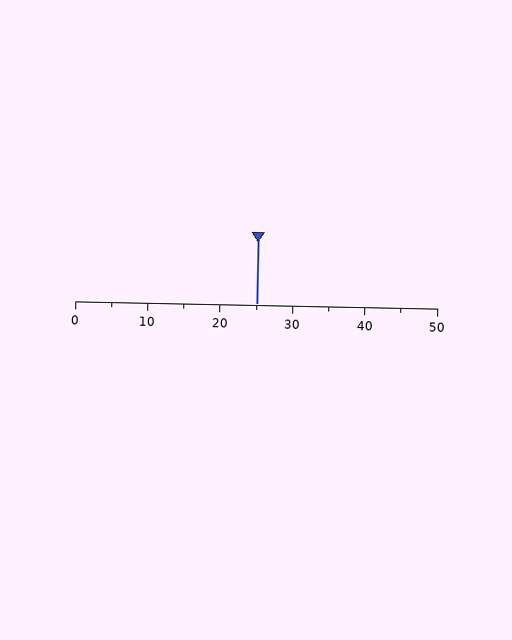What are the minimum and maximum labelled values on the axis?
The axis runs from 0 to 50.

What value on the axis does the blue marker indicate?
The marker indicates approximately 25.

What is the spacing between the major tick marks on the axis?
The major ticks are spaced 10 apart.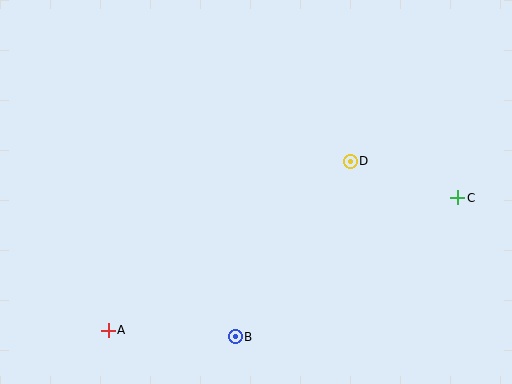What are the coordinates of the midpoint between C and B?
The midpoint between C and B is at (346, 267).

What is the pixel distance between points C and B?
The distance between C and B is 263 pixels.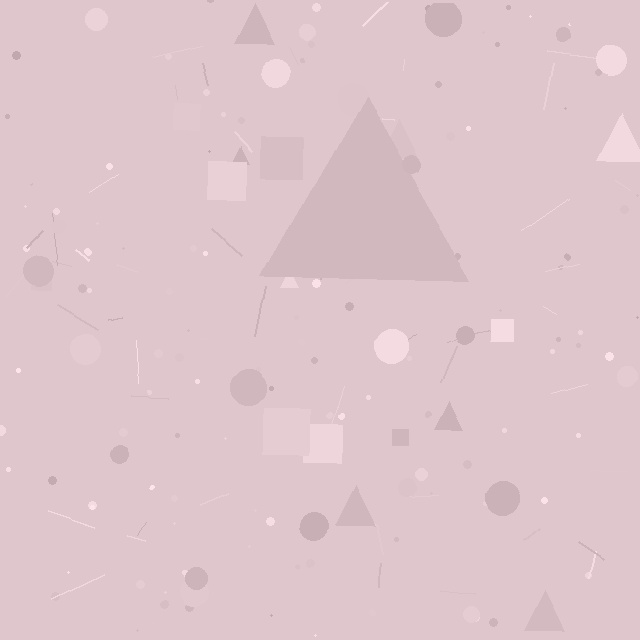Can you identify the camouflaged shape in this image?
The camouflaged shape is a triangle.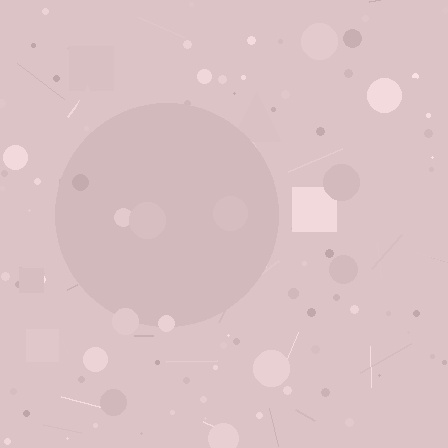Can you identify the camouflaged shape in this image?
The camouflaged shape is a circle.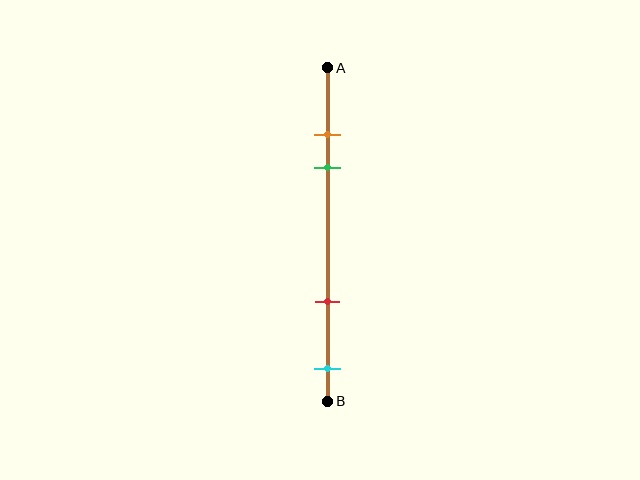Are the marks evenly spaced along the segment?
No, the marks are not evenly spaced.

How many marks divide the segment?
There are 4 marks dividing the segment.